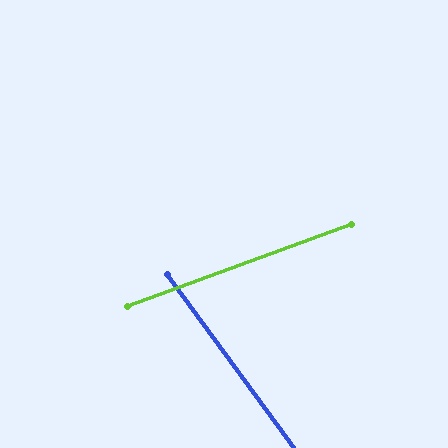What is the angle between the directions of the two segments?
Approximately 74 degrees.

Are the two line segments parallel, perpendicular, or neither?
Neither parallel nor perpendicular — they differ by about 74°.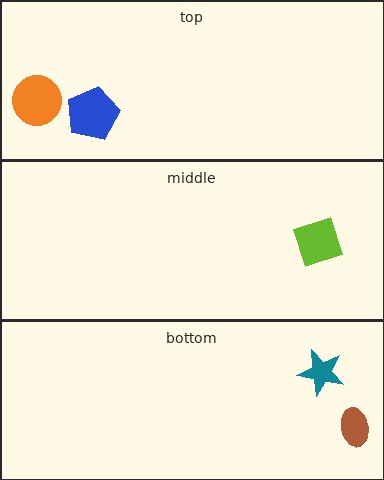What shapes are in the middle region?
The lime diamond.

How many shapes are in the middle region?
1.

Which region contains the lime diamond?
The middle region.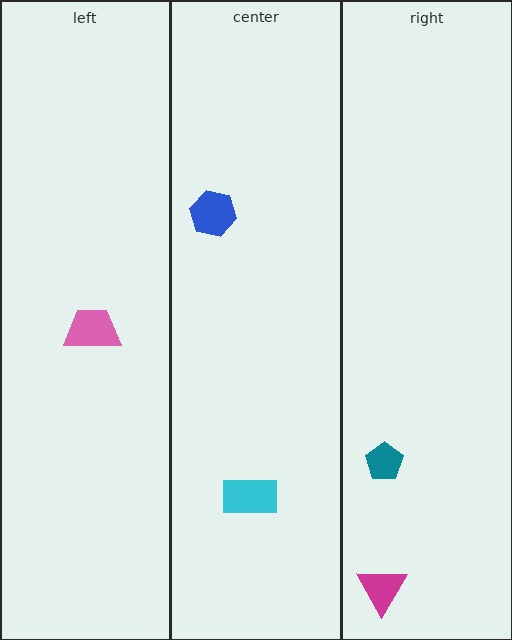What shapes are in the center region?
The blue hexagon, the cyan rectangle.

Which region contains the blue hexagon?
The center region.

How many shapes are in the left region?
1.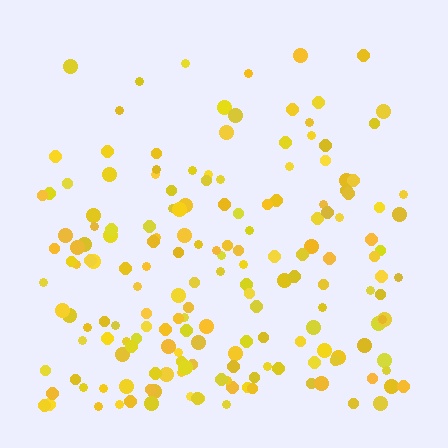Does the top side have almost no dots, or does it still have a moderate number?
Still a moderate number, just noticeably fewer than the bottom.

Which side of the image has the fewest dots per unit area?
The top.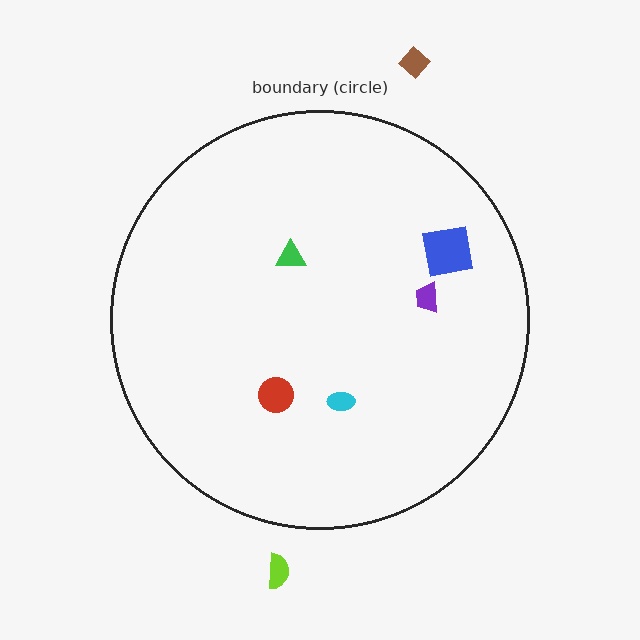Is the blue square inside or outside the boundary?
Inside.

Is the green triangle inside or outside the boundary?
Inside.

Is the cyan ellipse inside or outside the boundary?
Inside.